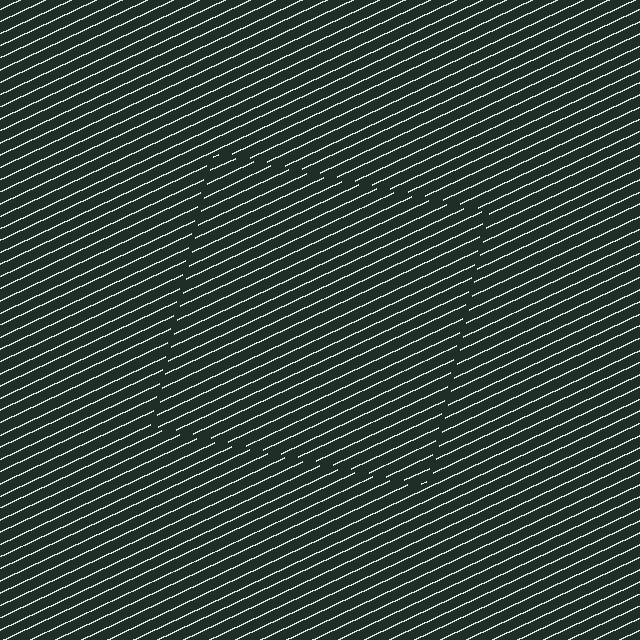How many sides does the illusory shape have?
4 sides — the line-ends trace a square.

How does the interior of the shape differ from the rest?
The interior of the shape contains the same grating, shifted by half a period — the contour is defined by the phase discontinuity where line-ends from the inner and outer gratings abut.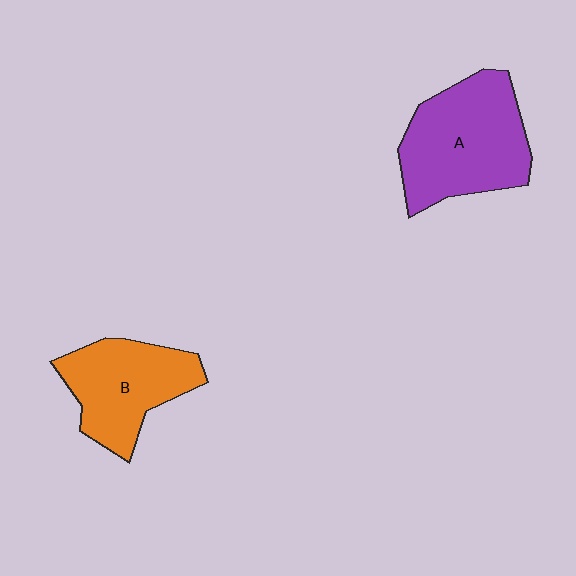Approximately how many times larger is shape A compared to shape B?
Approximately 1.3 times.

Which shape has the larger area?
Shape A (purple).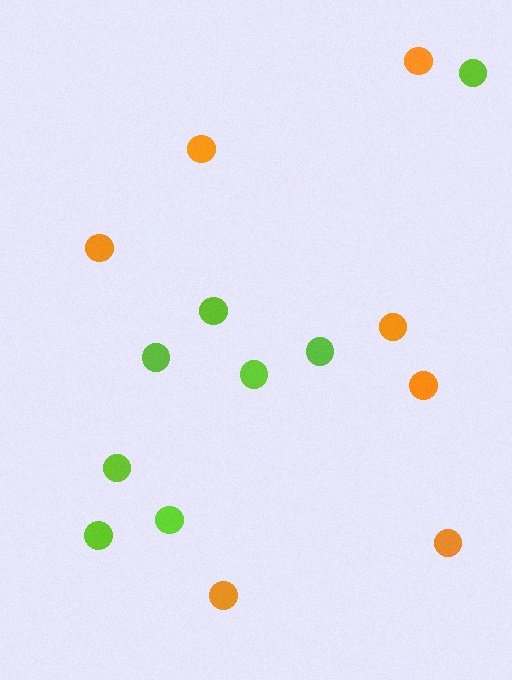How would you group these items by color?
There are 2 groups: one group of orange circles (7) and one group of lime circles (8).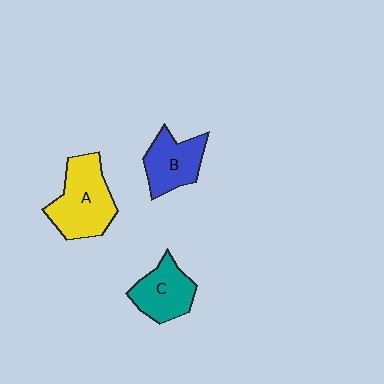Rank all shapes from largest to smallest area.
From largest to smallest: A (yellow), C (teal), B (blue).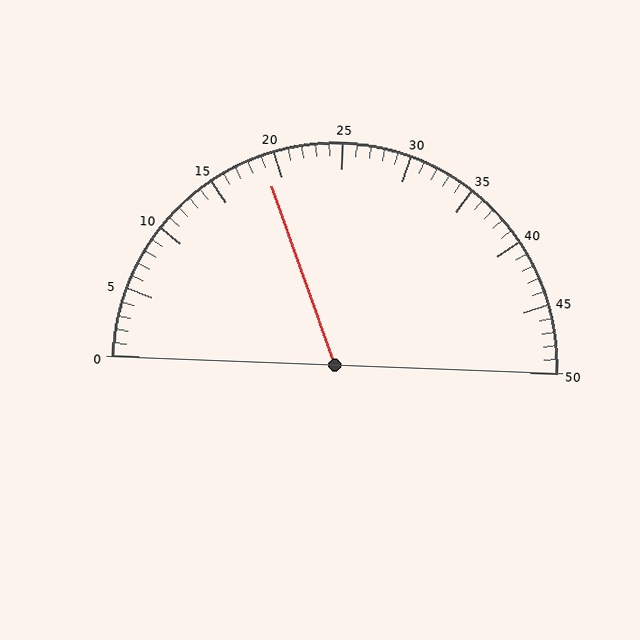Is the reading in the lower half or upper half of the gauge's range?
The reading is in the lower half of the range (0 to 50).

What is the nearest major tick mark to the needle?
The nearest major tick mark is 20.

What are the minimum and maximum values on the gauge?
The gauge ranges from 0 to 50.